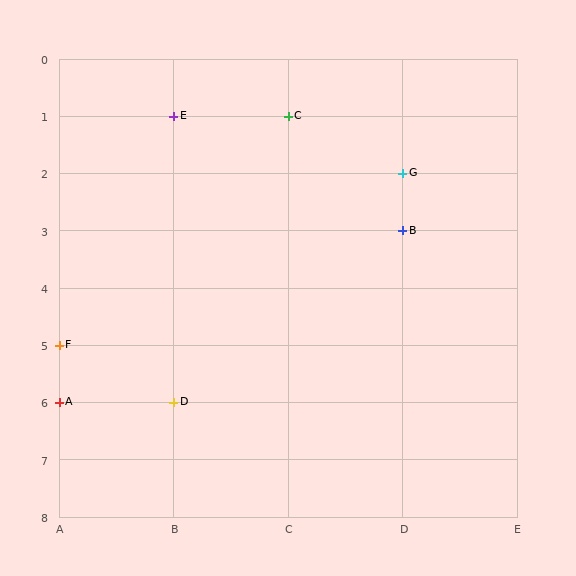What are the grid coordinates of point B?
Point B is at grid coordinates (D, 3).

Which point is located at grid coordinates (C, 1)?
Point C is at (C, 1).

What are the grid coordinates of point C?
Point C is at grid coordinates (C, 1).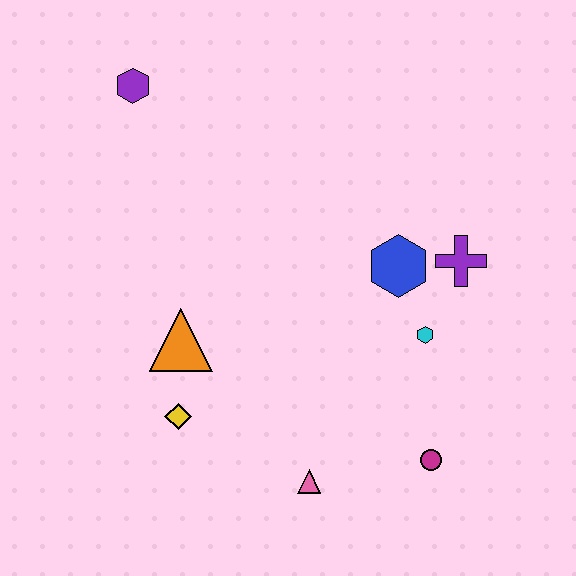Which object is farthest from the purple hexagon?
The magenta circle is farthest from the purple hexagon.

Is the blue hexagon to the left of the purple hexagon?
No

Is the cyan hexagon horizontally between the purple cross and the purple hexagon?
Yes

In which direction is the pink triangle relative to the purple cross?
The pink triangle is below the purple cross.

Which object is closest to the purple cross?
The blue hexagon is closest to the purple cross.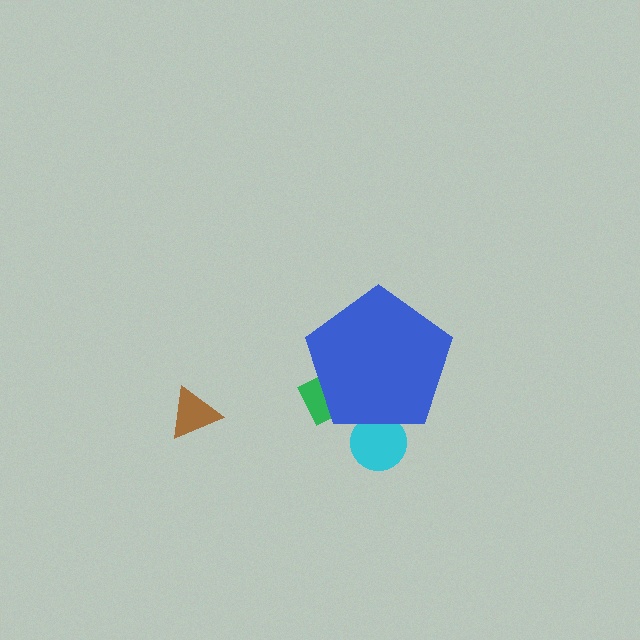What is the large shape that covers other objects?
A blue pentagon.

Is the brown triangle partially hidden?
No, the brown triangle is fully visible.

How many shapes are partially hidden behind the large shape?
2 shapes are partially hidden.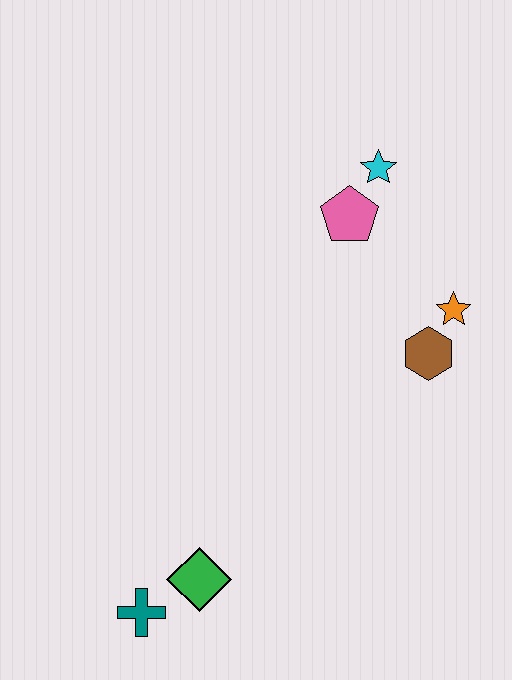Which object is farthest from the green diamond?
The cyan star is farthest from the green diamond.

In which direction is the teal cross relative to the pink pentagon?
The teal cross is below the pink pentagon.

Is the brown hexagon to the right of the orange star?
No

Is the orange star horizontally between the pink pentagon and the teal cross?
No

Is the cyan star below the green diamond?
No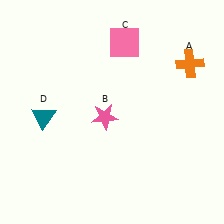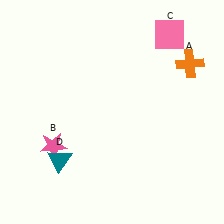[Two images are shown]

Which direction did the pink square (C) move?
The pink square (C) moved right.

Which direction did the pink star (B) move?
The pink star (B) moved left.